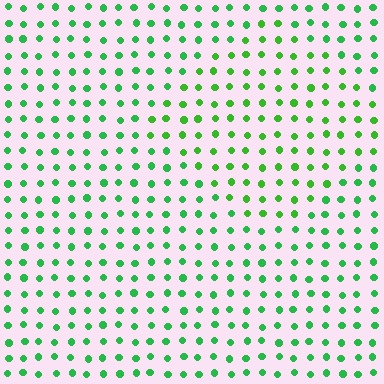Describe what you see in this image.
The image is filled with small green elements in a uniform arrangement. A diamond-shaped region is visible where the elements are tinted to a slightly different hue, forming a subtle color boundary.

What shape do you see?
I see a diamond.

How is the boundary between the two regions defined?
The boundary is defined purely by a slight shift in hue (about 21 degrees). Spacing, size, and orientation are identical on both sides.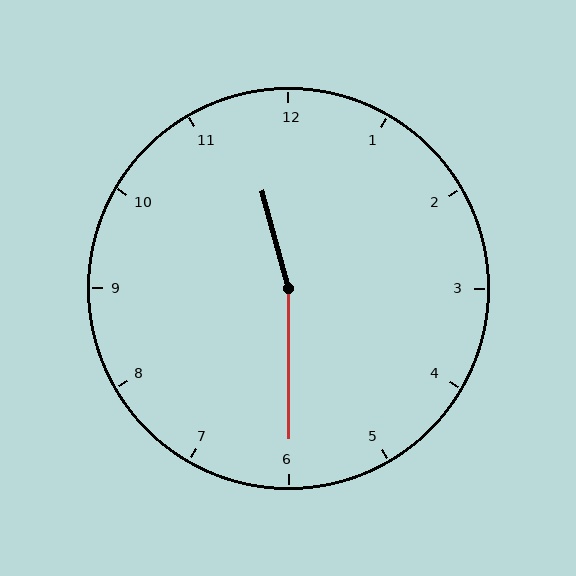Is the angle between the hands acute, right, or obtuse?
It is obtuse.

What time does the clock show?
11:30.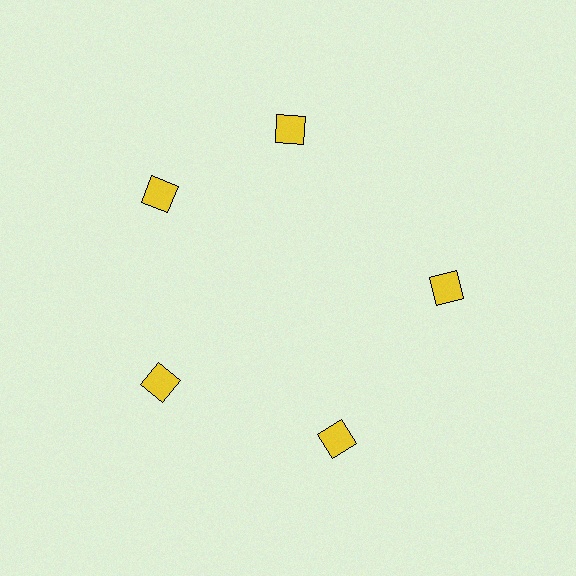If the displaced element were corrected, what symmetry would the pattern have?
It would have 5-fold rotational symmetry — the pattern would map onto itself every 72 degrees.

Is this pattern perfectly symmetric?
No. The 5 yellow squares are arranged in a ring, but one element near the 1 o'clock position is rotated out of alignment along the ring, breaking the 5-fold rotational symmetry.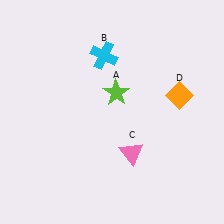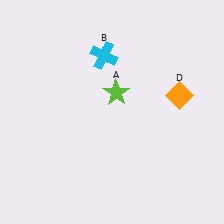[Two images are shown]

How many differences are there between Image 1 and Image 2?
There is 1 difference between the two images.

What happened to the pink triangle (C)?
The pink triangle (C) was removed in Image 2. It was in the bottom-right area of Image 1.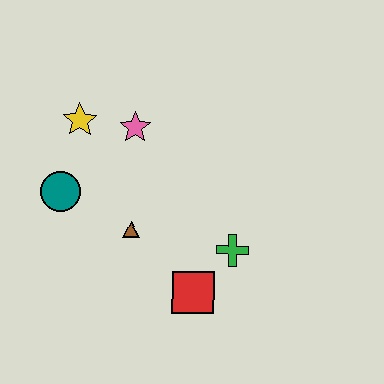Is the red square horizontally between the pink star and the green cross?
Yes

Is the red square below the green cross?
Yes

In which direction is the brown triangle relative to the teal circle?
The brown triangle is to the right of the teal circle.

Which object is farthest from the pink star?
The red square is farthest from the pink star.